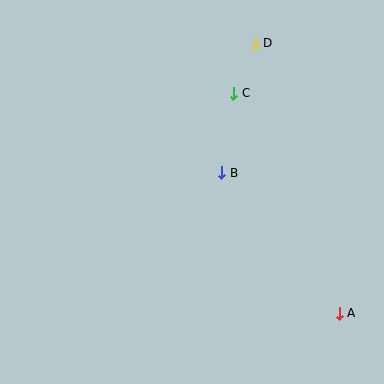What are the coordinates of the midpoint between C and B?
The midpoint between C and B is at (228, 133).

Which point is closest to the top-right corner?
Point D is closest to the top-right corner.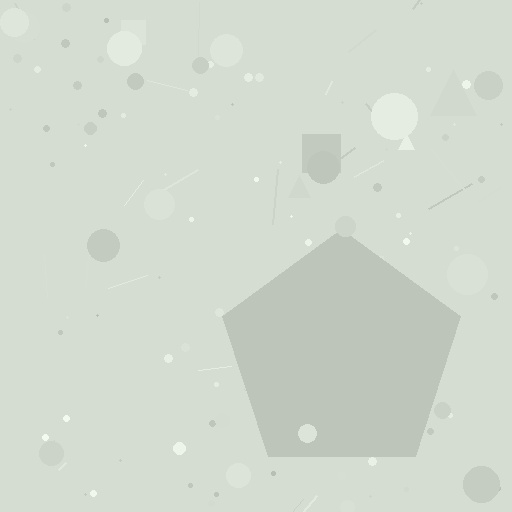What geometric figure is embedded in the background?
A pentagon is embedded in the background.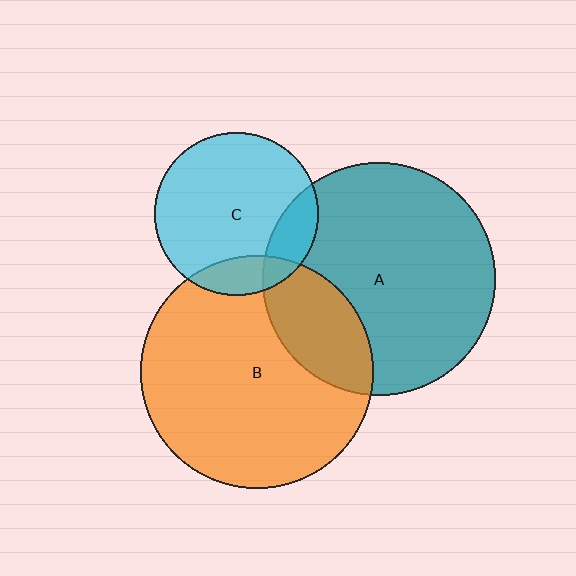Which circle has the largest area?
Circle A (teal).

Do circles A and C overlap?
Yes.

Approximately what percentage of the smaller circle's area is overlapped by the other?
Approximately 15%.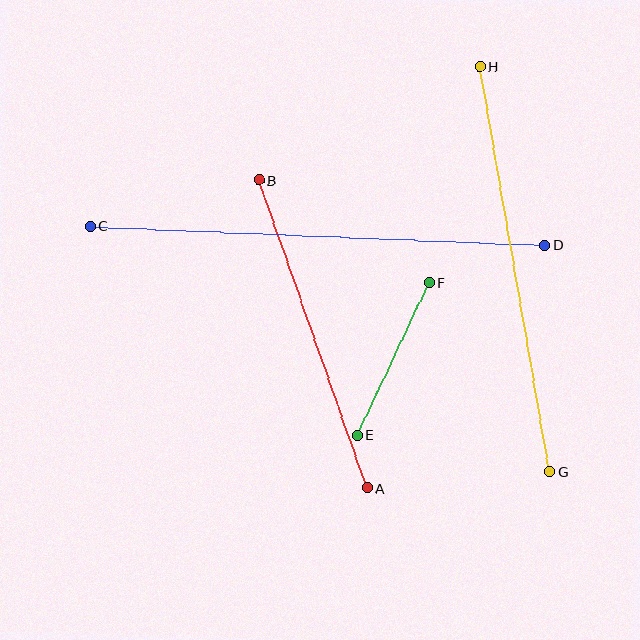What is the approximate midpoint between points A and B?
The midpoint is at approximately (313, 334) pixels.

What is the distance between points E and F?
The distance is approximately 168 pixels.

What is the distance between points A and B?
The distance is approximately 327 pixels.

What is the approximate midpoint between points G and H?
The midpoint is at approximately (515, 269) pixels.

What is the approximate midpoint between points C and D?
The midpoint is at approximately (318, 236) pixels.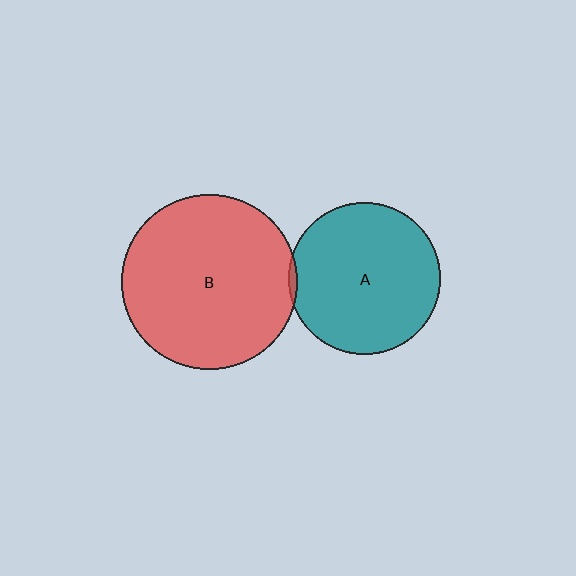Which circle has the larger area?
Circle B (red).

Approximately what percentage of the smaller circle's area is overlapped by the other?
Approximately 5%.